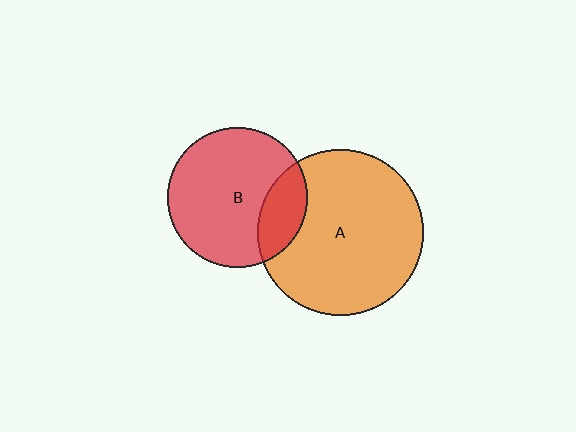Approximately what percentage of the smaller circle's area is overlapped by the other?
Approximately 20%.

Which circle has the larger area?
Circle A (orange).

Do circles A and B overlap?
Yes.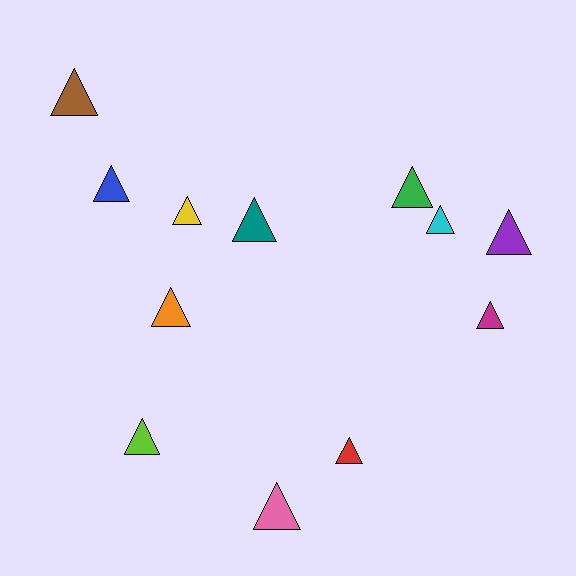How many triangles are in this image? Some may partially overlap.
There are 12 triangles.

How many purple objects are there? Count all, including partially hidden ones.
There is 1 purple object.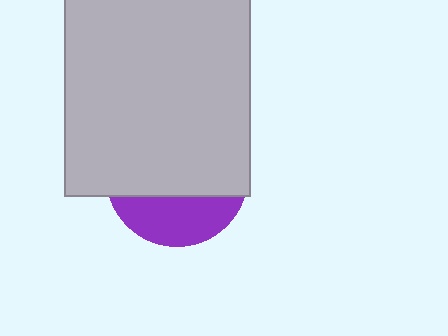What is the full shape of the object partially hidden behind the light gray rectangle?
The partially hidden object is a purple circle.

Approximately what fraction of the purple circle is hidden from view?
Roughly 69% of the purple circle is hidden behind the light gray rectangle.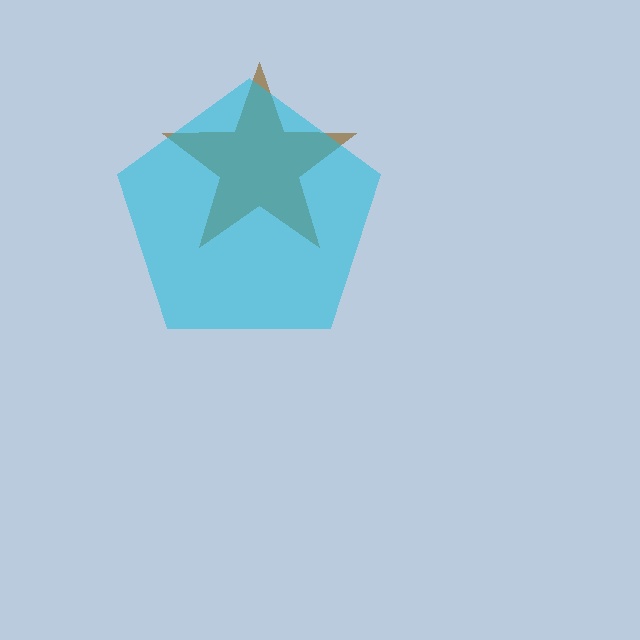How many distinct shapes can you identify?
There are 2 distinct shapes: a brown star, a cyan pentagon.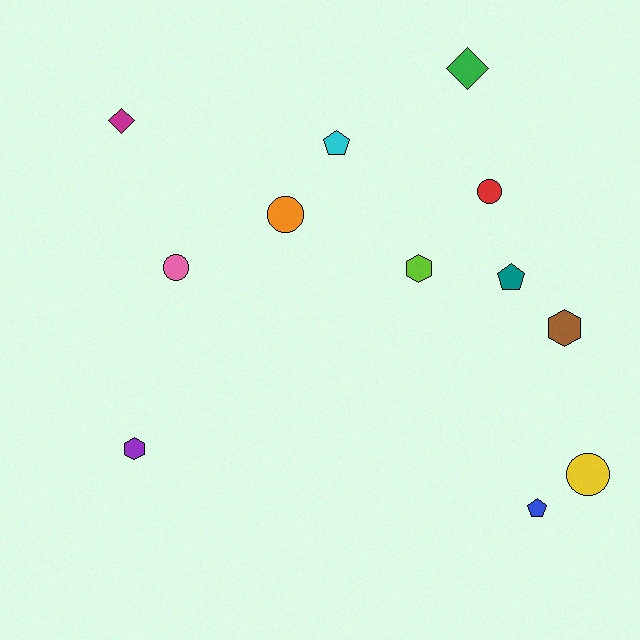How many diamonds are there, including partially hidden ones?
There are 2 diamonds.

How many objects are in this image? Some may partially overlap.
There are 12 objects.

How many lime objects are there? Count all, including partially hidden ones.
There is 1 lime object.